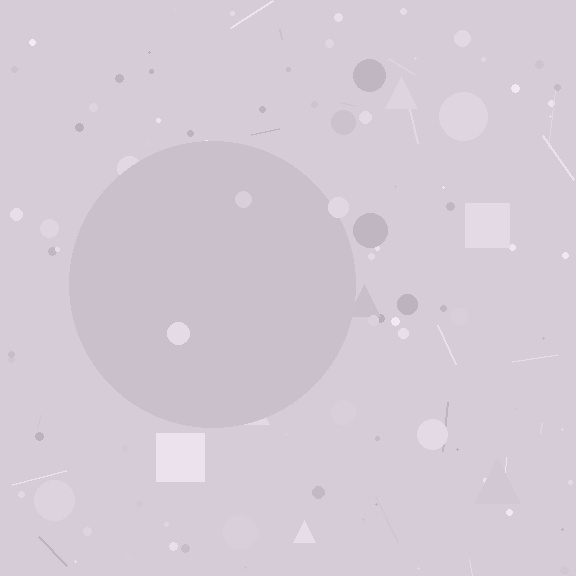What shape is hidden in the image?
A circle is hidden in the image.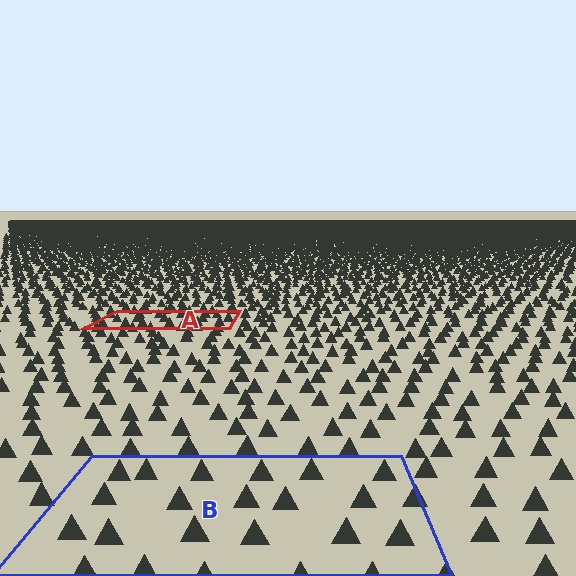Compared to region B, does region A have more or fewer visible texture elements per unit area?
Region A has more texture elements per unit area — they are packed more densely because it is farther away.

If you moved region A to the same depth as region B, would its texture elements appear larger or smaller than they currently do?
They would appear larger. At a closer depth, the same texture elements are projected at a bigger on-screen size.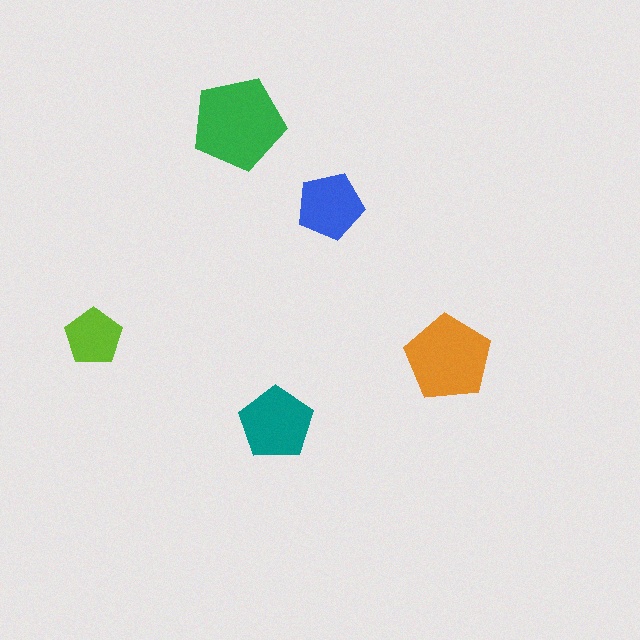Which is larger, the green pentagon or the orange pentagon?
The green one.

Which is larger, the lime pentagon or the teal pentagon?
The teal one.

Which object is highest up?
The green pentagon is topmost.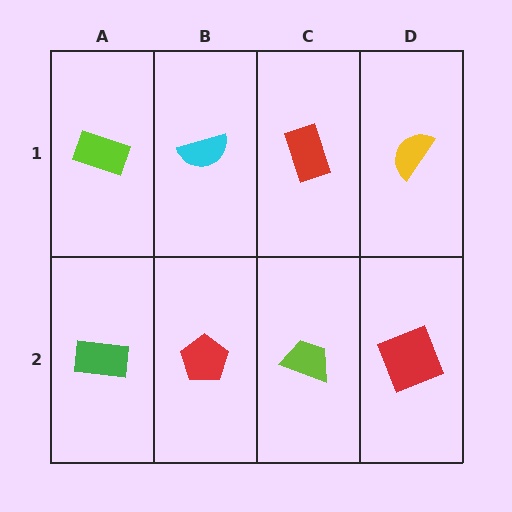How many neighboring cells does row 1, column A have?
2.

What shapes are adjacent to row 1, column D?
A red square (row 2, column D), a red rectangle (row 1, column C).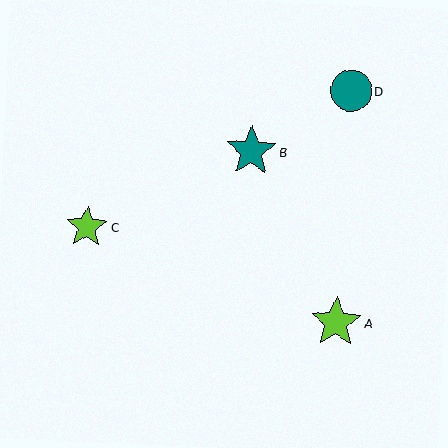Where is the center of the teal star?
The center of the teal star is at (251, 151).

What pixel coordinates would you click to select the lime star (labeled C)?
Click at (87, 227) to select the lime star C.